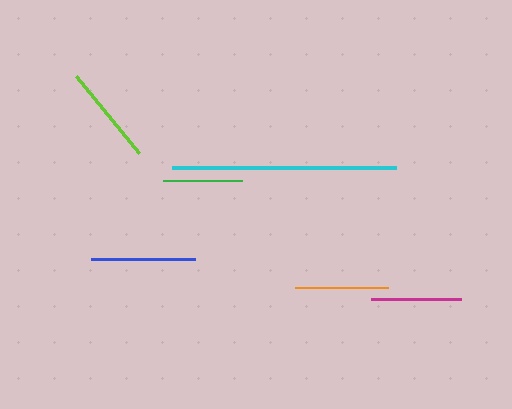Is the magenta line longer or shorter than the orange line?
The orange line is longer than the magenta line.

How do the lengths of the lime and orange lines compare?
The lime and orange lines are approximately the same length.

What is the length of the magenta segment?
The magenta segment is approximately 90 pixels long.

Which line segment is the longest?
The cyan line is the longest at approximately 224 pixels.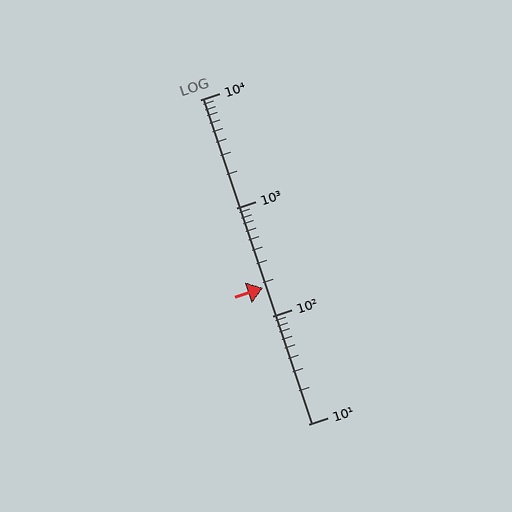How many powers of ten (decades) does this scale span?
The scale spans 3 decades, from 10 to 10000.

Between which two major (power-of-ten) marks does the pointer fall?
The pointer is between 100 and 1000.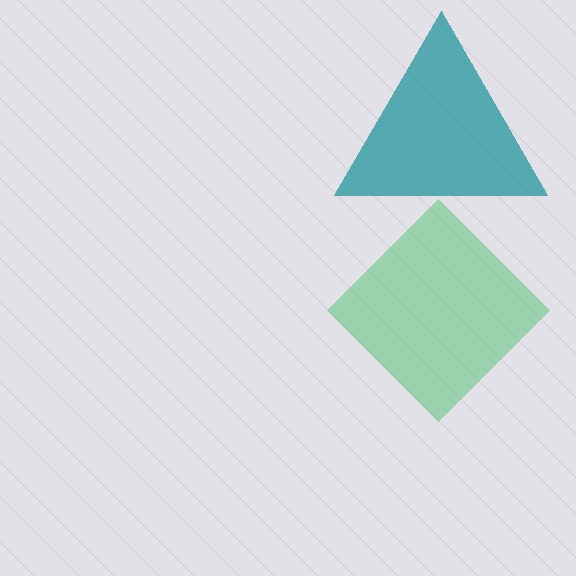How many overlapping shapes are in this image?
There are 2 overlapping shapes in the image.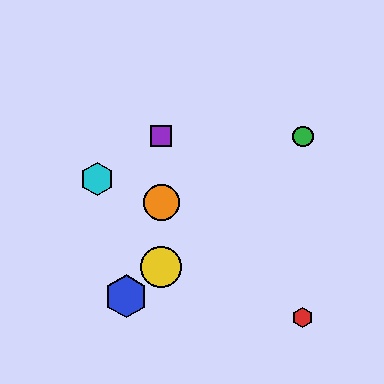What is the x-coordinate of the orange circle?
The orange circle is at x≈161.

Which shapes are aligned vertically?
The yellow circle, the purple square, the orange circle are aligned vertically.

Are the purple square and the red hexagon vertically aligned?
No, the purple square is at x≈161 and the red hexagon is at x≈303.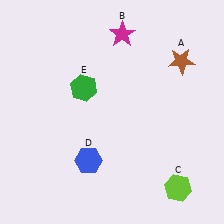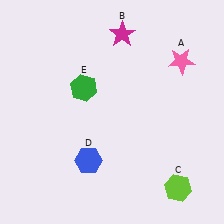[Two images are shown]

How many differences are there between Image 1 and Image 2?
There is 1 difference between the two images.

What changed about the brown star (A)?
In Image 1, A is brown. In Image 2, it changed to pink.